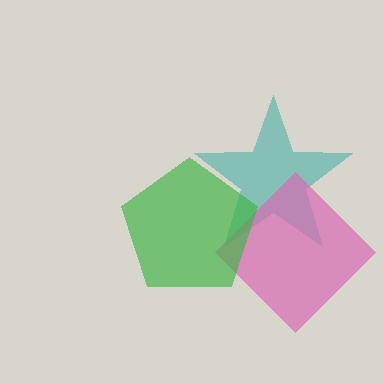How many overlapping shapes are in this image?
There are 3 overlapping shapes in the image.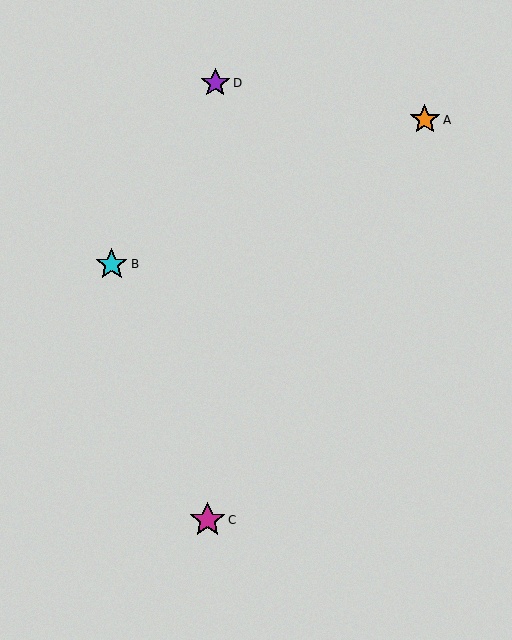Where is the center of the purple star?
The center of the purple star is at (215, 83).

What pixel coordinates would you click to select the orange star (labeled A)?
Click at (425, 120) to select the orange star A.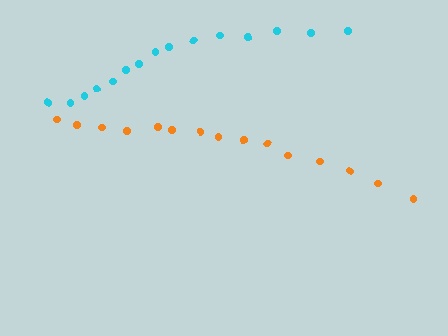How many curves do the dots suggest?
There are 2 distinct paths.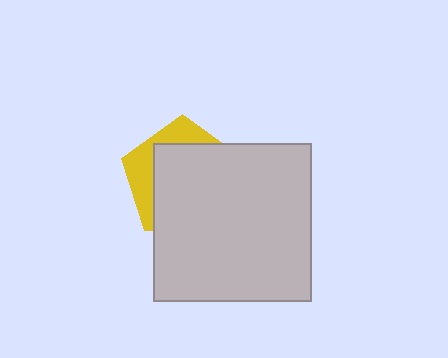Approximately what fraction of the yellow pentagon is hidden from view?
Roughly 70% of the yellow pentagon is hidden behind the light gray square.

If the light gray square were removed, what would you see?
You would see the complete yellow pentagon.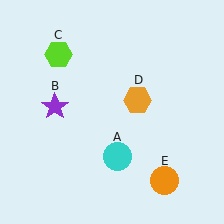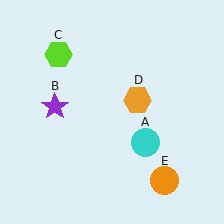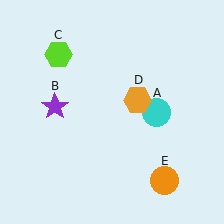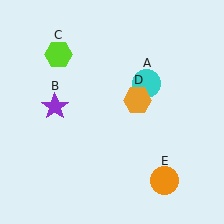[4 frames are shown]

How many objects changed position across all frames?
1 object changed position: cyan circle (object A).